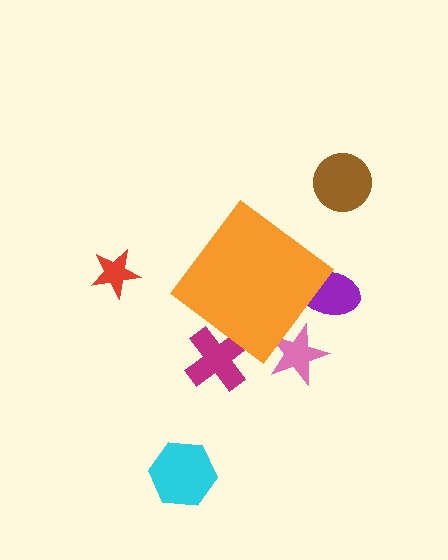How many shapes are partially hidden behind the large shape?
3 shapes are partially hidden.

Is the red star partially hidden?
No, the red star is fully visible.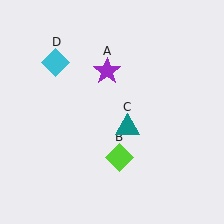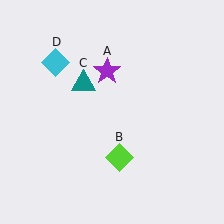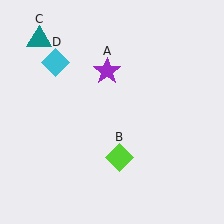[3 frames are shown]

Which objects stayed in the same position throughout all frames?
Purple star (object A) and lime diamond (object B) and cyan diamond (object D) remained stationary.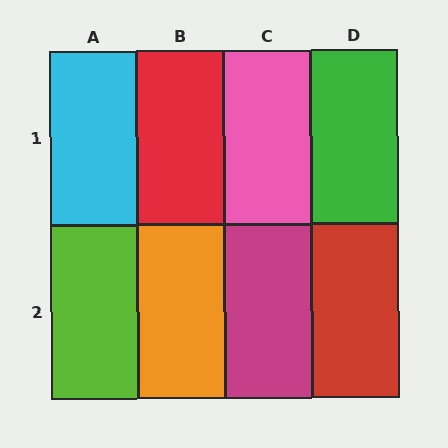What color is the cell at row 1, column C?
Pink.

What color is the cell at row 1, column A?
Cyan.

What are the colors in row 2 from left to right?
Lime, orange, magenta, red.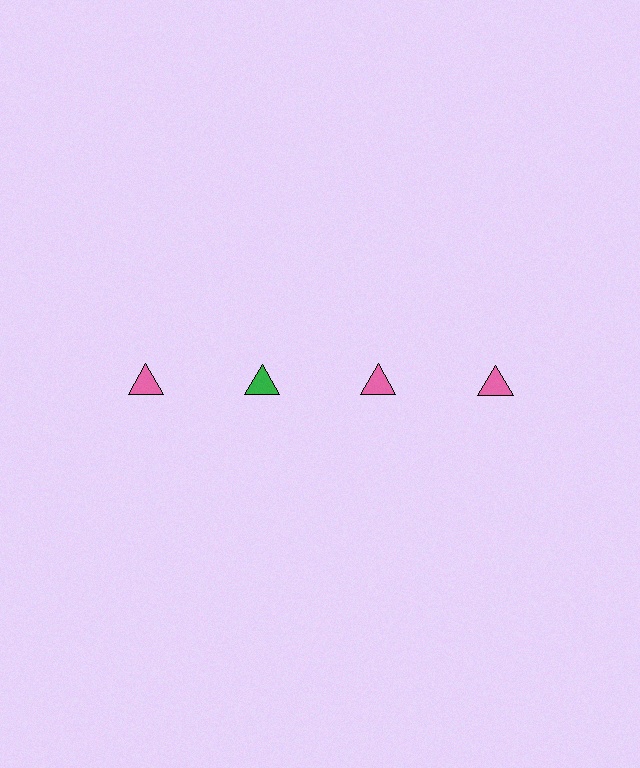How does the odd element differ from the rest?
It has a different color: green instead of pink.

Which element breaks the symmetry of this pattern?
The green triangle in the top row, second from left column breaks the symmetry. All other shapes are pink triangles.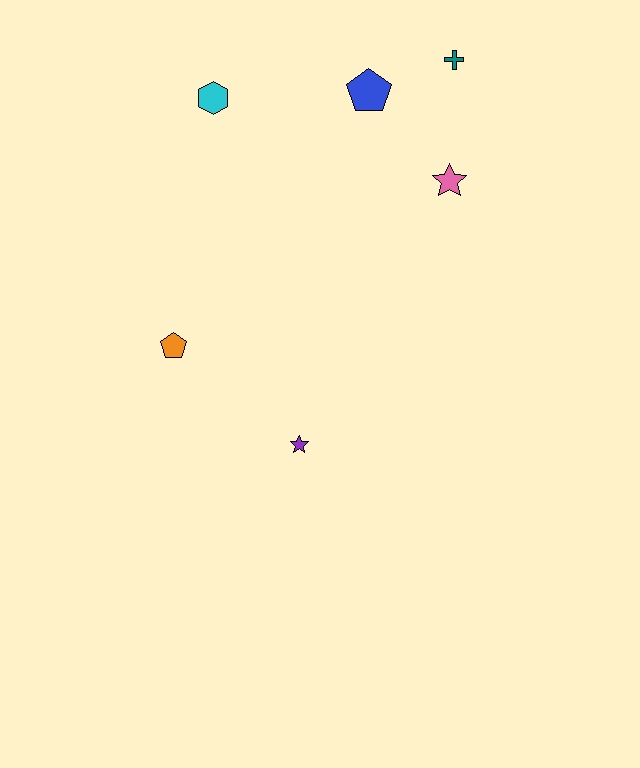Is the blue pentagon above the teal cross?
No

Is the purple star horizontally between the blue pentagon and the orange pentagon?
Yes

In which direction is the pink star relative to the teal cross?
The pink star is below the teal cross.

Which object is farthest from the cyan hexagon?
The purple star is farthest from the cyan hexagon.